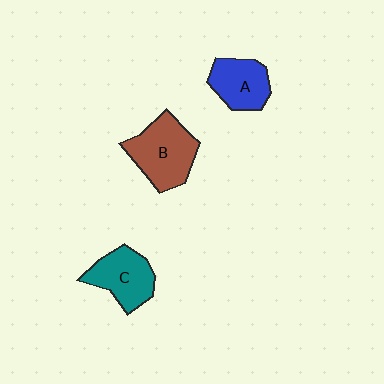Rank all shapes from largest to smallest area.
From largest to smallest: B (brown), C (teal), A (blue).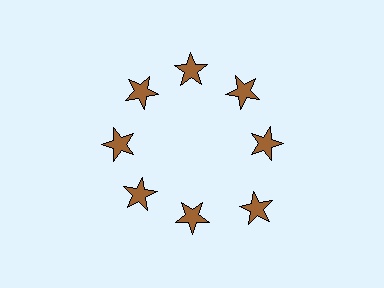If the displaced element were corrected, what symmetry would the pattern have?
It would have 8-fold rotational symmetry — the pattern would map onto itself every 45 degrees.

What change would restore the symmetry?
The symmetry would be restored by moving it inward, back onto the ring so that all 8 stars sit at equal angles and equal distance from the center.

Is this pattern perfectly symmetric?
No. The 8 brown stars are arranged in a ring, but one element near the 4 o'clock position is pushed outward from the center, breaking the 8-fold rotational symmetry.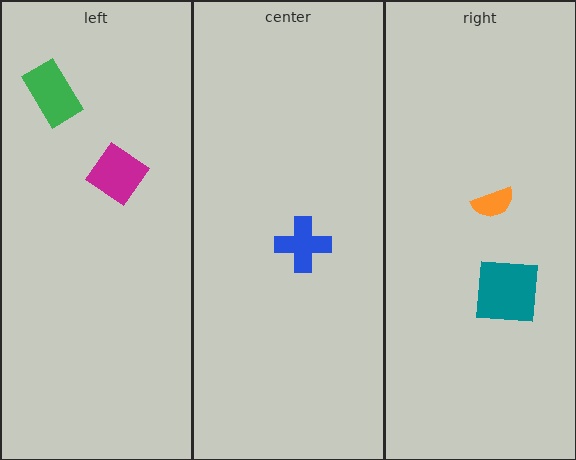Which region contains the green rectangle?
The left region.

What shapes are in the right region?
The orange semicircle, the teal square.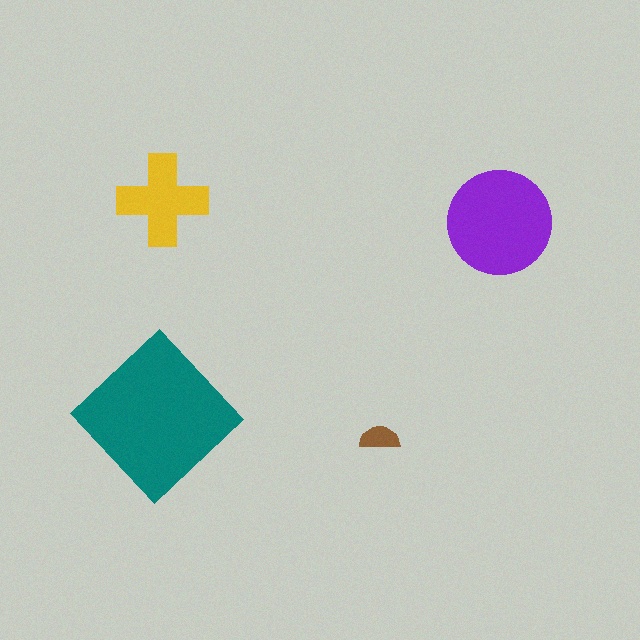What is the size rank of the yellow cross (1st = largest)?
3rd.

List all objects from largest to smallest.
The teal diamond, the purple circle, the yellow cross, the brown semicircle.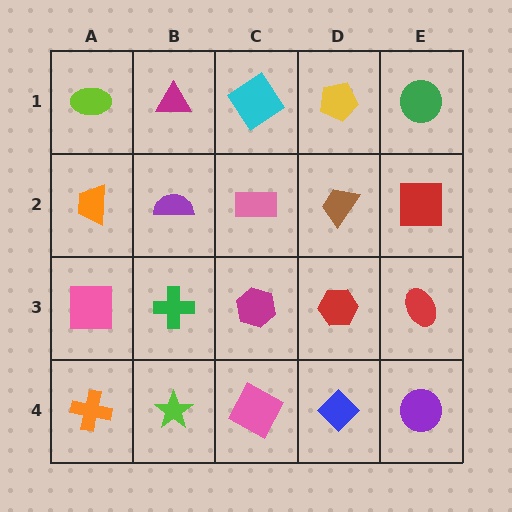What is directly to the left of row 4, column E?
A blue diamond.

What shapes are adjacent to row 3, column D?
A brown trapezoid (row 2, column D), a blue diamond (row 4, column D), a magenta hexagon (row 3, column C), a red ellipse (row 3, column E).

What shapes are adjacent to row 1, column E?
A red square (row 2, column E), a yellow pentagon (row 1, column D).